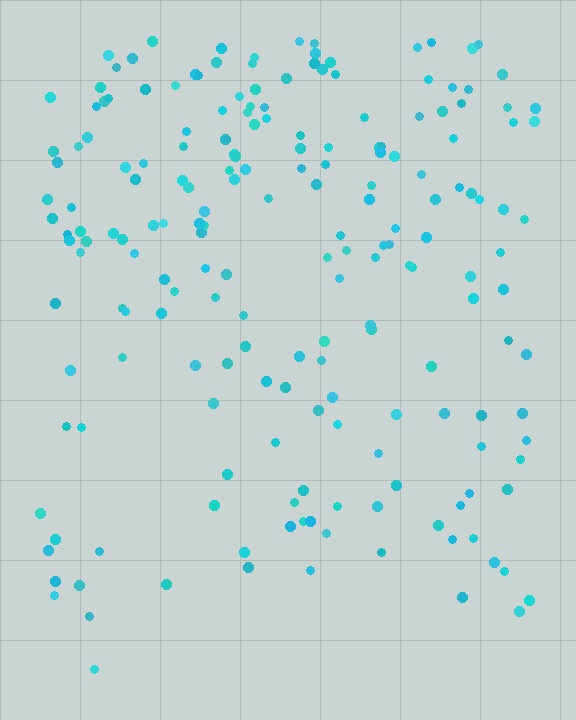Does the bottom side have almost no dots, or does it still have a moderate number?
Still a moderate number, just noticeably fewer than the top.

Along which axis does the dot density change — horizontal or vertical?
Vertical.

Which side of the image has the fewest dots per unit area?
The bottom.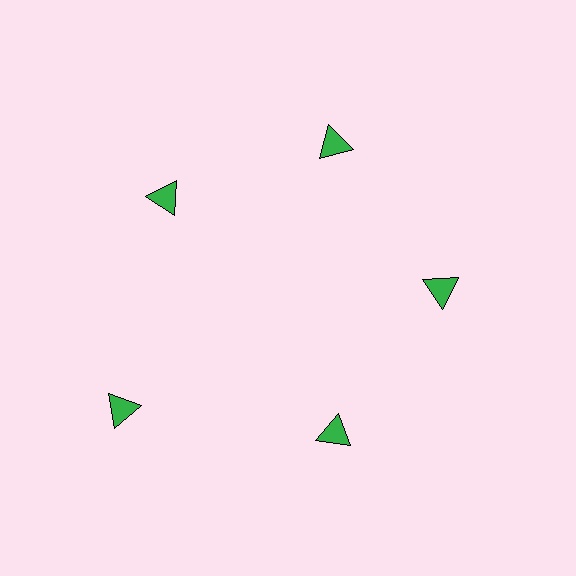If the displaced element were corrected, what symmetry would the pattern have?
It would have 5-fold rotational symmetry — the pattern would map onto itself every 72 degrees.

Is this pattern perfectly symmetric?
No. The 5 green triangles are arranged in a ring, but one element near the 8 o'clock position is pushed outward from the center, breaking the 5-fold rotational symmetry.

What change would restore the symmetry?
The symmetry would be restored by moving it inward, back onto the ring so that all 5 triangles sit at equal angles and equal distance from the center.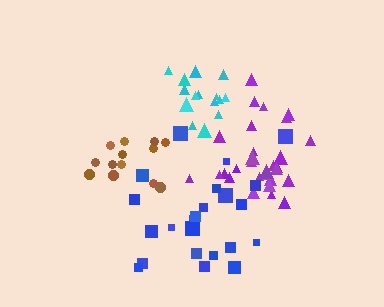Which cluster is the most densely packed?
Purple.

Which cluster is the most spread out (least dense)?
Blue.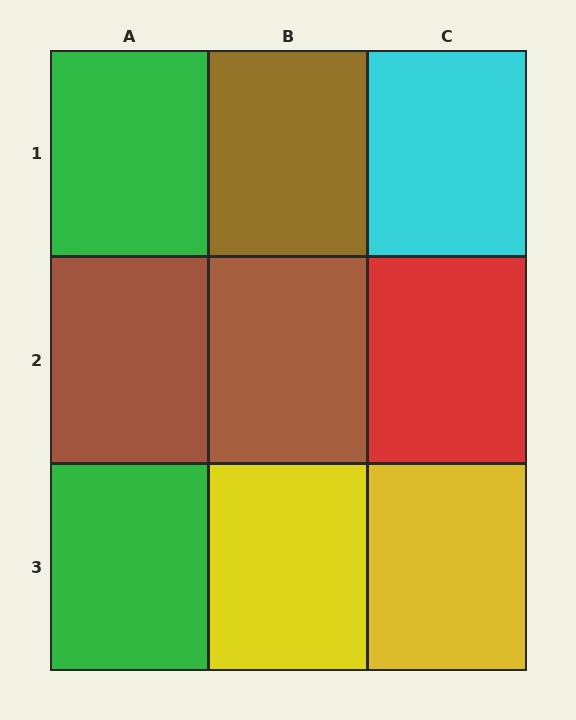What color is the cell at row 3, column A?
Green.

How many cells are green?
2 cells are green.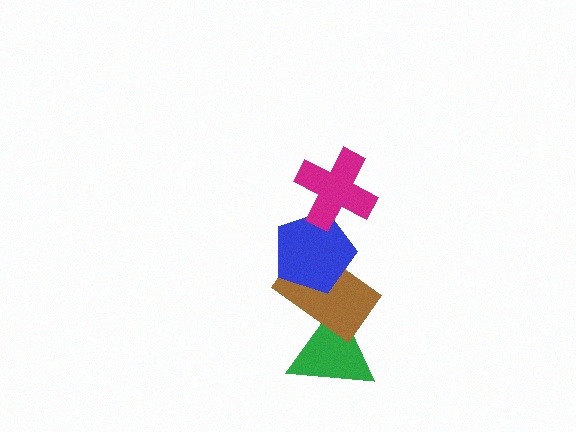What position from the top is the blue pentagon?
The blue pentagon is 2nd from the top.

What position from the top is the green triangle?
The green triangle is 4th from the top.